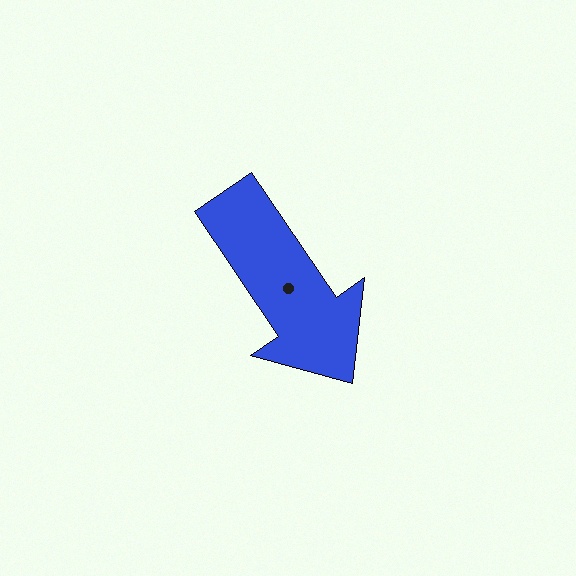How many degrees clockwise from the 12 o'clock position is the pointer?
Approximately 146 degrees.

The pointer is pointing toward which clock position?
Roughly 5 o'clock.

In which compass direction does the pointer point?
Southeast.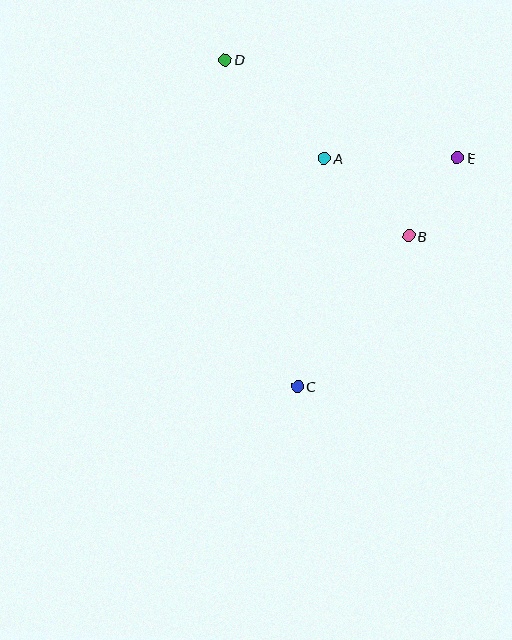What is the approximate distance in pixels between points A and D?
The distance between A and D is approximately 140 pixels.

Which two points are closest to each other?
Points B and E are closest to each other.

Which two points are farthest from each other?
Points C and D are farthest from each other.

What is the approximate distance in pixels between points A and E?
The distance between A and E is approximately 133 pixels.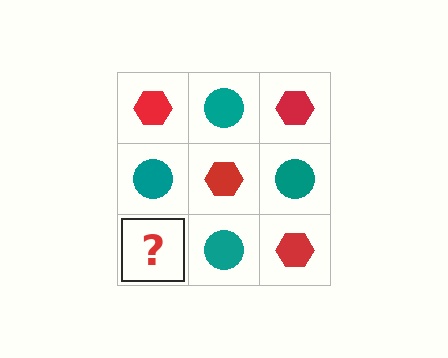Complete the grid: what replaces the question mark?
The question mark should be replaced with a red hexagon.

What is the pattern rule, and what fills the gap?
The rule is that it alternates red hexagon and teal circle in a checkerboard pattern. The gap should be filled with a red hexagon.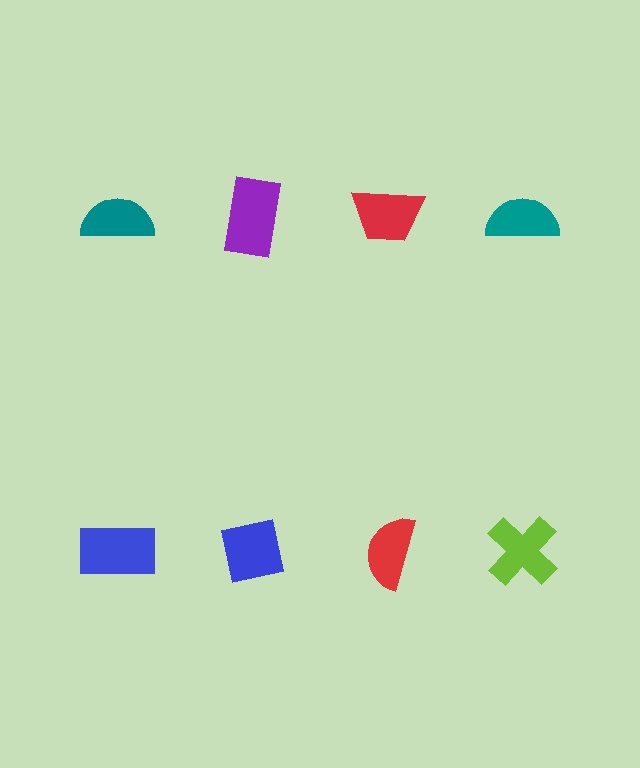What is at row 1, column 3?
A red trapezoid.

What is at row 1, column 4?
A teal semicircle.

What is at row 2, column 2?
A blue square.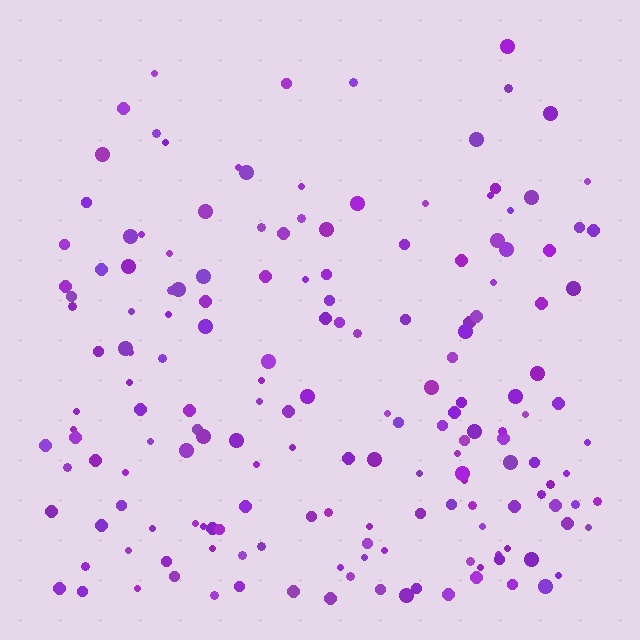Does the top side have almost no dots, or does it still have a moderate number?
Still a moderate number, just noticeably fewer than the bottom.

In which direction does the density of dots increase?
From top to bottom, with the bottom side densest.